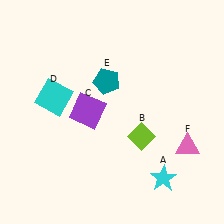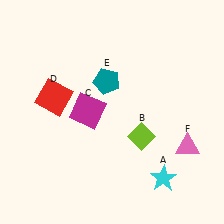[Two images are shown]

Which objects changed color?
C changed from purple to magenta. D changed from cyan to red.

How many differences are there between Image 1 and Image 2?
There are 2 differences between the two images.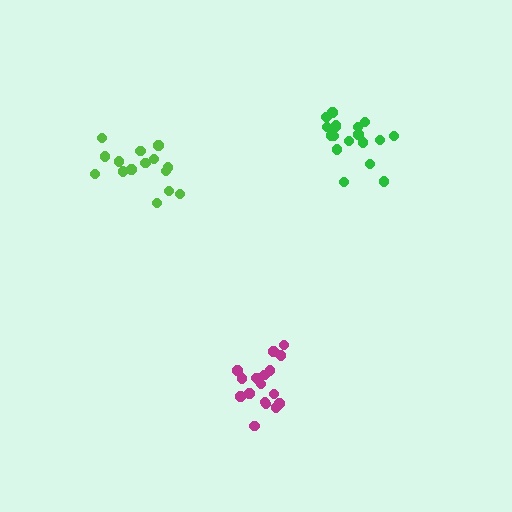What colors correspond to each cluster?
The clusters are colored: magenta, lime, green.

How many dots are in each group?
Group 1: 18 dots, Group 2: 15 dots, Group 3: 18 dots (51 total).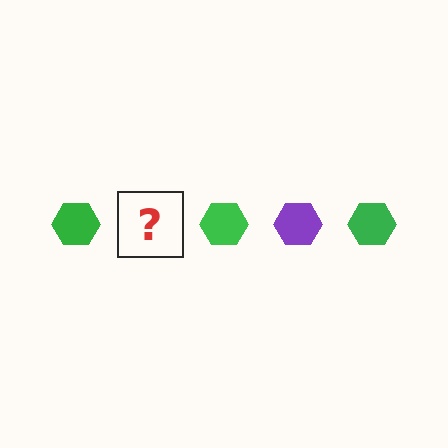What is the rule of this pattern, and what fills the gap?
The rule is that the pattern cycles through green, purple hexagons. The gap should be filled with a purple hexagon.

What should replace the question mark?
The question mark should be replaced with a purple hexagon.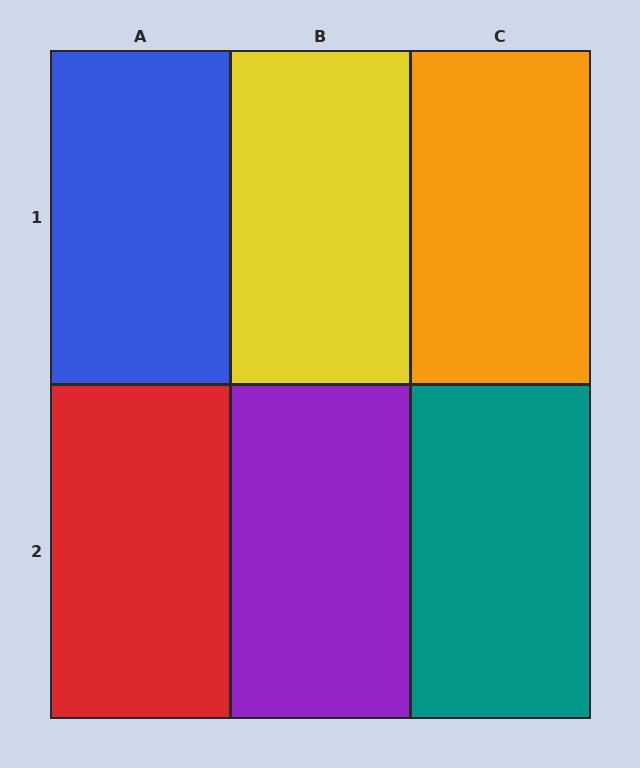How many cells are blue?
1 cell is blue.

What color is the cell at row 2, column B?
Purple.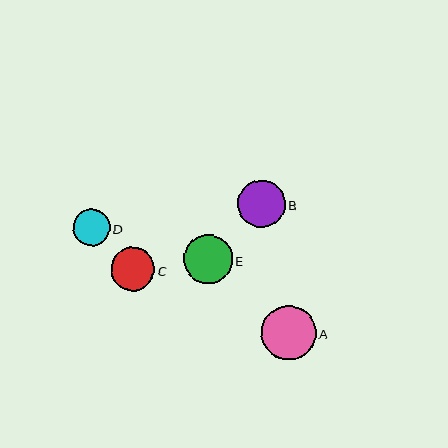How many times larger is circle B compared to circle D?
Circle B is approximately 1.3 times the size of circle D.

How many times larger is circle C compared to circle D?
Circle C is approximately 1.2 times the size of circle D.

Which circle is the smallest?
Circle D is the smallest with a size of approximately 37 pixels.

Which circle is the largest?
Circle A is the largest with a size of approximately 55 pixels.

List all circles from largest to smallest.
From largest to smallest: A, E, B, C, D.